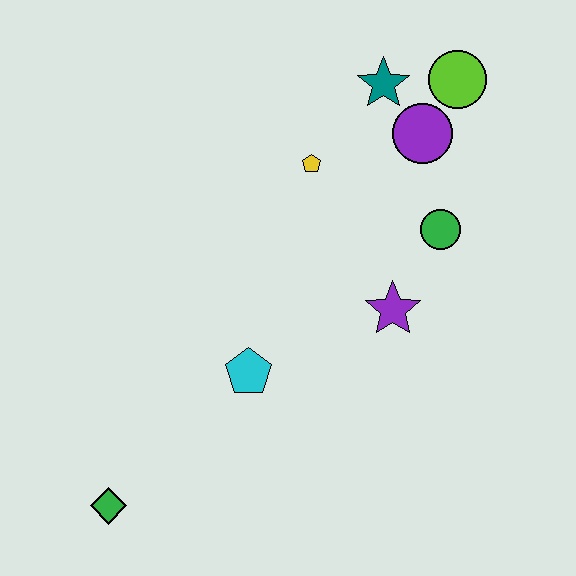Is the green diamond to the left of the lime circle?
Yes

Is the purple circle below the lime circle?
Yes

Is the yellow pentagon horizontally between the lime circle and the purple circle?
No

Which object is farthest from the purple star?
The green diamond is farthest from the purple star.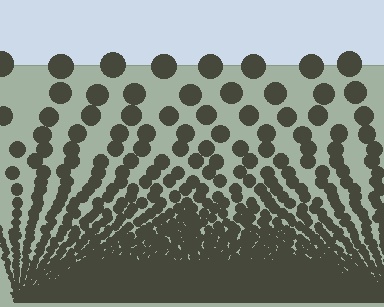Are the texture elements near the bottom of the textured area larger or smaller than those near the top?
Smaller. The gradient is inverted — elements near the bottom are smaller and denser.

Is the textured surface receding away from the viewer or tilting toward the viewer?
The surface appears to tilt toward the viewer. Texture elements get larger and sparser toward the top.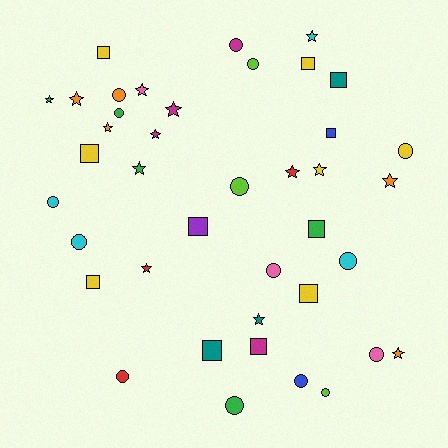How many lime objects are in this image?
There are 3 lime objects.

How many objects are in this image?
There are 40 objects.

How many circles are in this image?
There are 15 circles.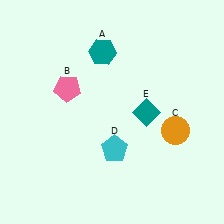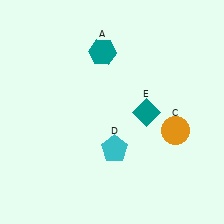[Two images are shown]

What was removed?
The pink pentagon (B) was removed in Image 2.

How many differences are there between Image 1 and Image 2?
There is 1 difference between the two images.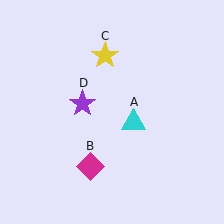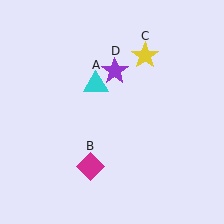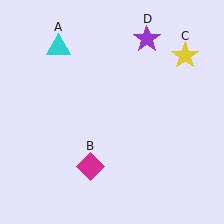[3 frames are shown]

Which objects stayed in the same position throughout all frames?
Magenta diamond (object B) remained stationary.